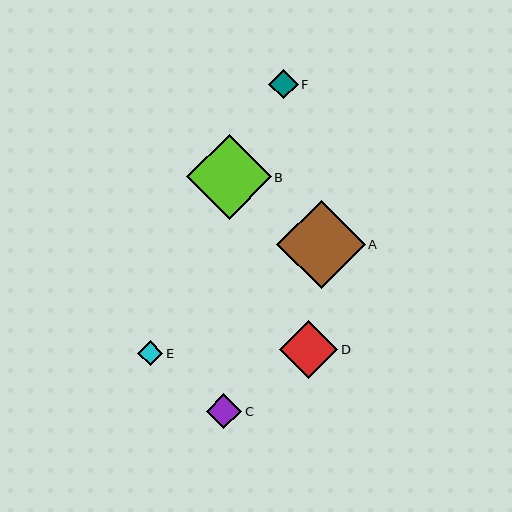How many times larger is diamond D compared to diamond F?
Diamond D is approximately 2.0 times the size of diamond F.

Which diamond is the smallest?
Diamond E is the smallest with a size of approximately 25 pixels.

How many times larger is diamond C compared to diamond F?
Diamond C is approximately 1.2 times the size of diamond F.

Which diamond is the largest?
Diamond A is the largest with a size of approximately 88 pixels.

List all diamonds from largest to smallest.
From largest to smallest: A, B, D, C, F, E.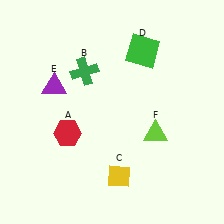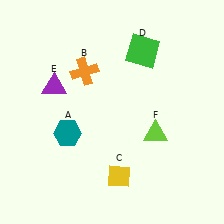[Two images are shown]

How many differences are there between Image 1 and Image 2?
There are 2 differences between the two images.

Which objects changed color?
A changed from red to teal. B changed from green to orange.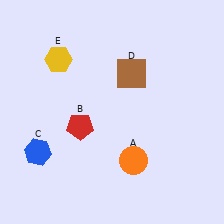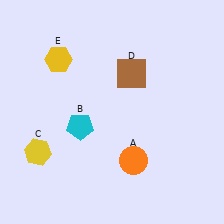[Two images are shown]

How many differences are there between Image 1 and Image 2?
There are 2 differences between the two images.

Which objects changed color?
B changed from red to cyan. C changed from blue to yellow.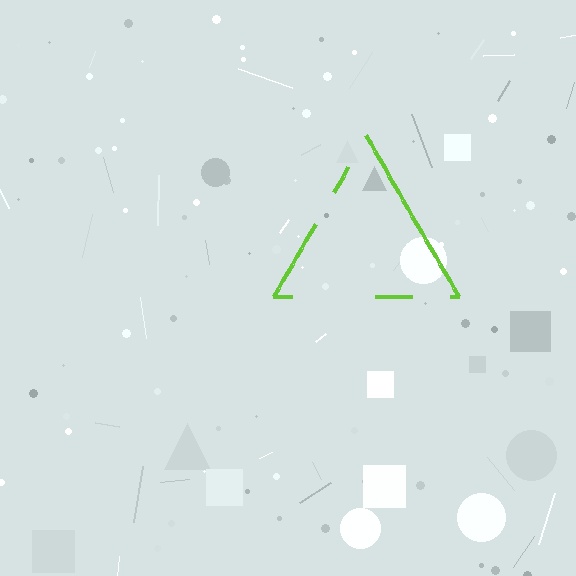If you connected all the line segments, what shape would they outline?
They would outline a triangle.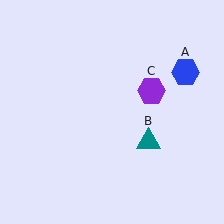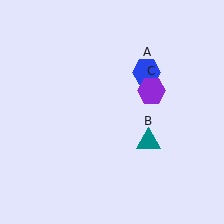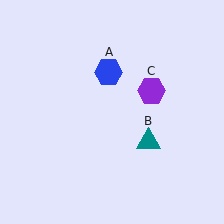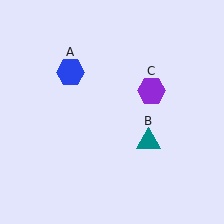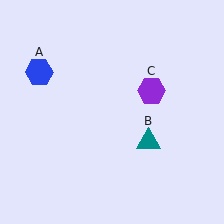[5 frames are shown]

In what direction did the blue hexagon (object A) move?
The blue hexagon (object A) moved left.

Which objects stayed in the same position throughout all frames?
Teal triangle (object B) and purple hexagon (object C) remained stationary.